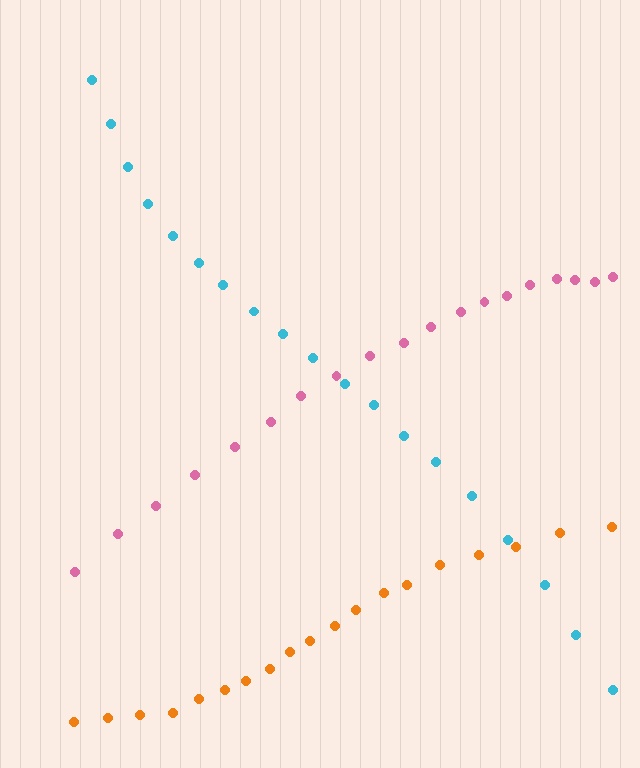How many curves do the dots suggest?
There are 3 distinct paths.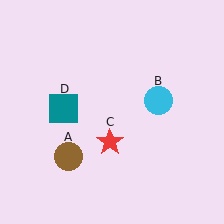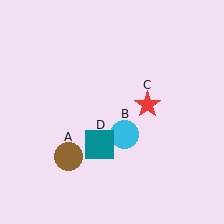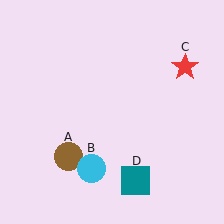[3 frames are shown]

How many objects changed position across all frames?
3 objects changed position: cyan circle (object B), red star (object C), teal square (object D).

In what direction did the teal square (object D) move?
The teal square (object D) moved down and to the right.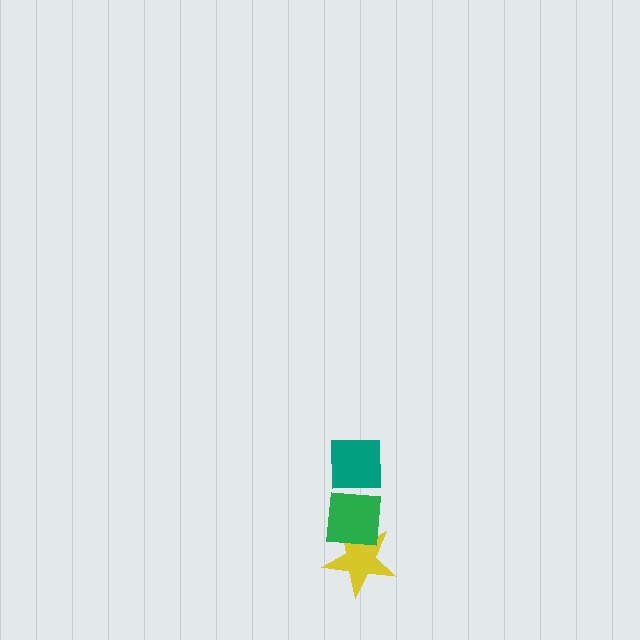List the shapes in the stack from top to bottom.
From top to bottom: the teal square, the green square, the yellow star.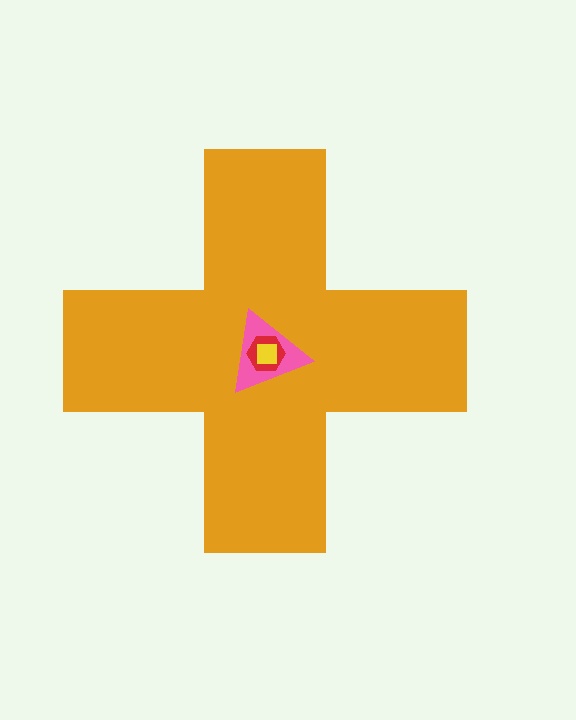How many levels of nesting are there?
4.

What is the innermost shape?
The yellow square.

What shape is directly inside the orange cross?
The pink triangle.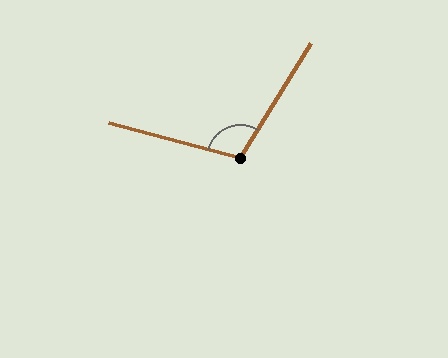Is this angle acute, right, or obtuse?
It is obtuse.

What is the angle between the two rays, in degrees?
Approximately 106 degrees.